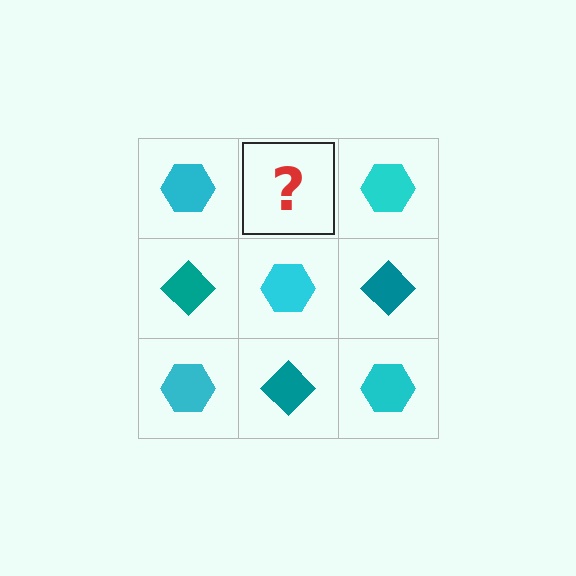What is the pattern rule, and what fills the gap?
The rule is that it alternates cyan hexagon and teal diamond in a checkerboard pattern. The gap should be filled with a teal diamond.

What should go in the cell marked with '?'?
The missing cell should contain a teal diamond.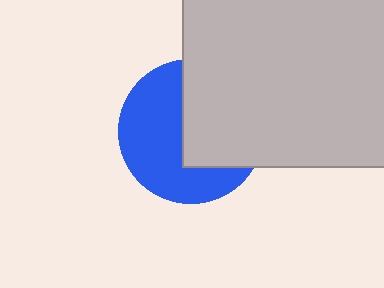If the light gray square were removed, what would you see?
You would see the complete blue circle.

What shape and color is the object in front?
The object in front is a light gray square.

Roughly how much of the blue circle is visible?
About half of it is visible (roughly 54%).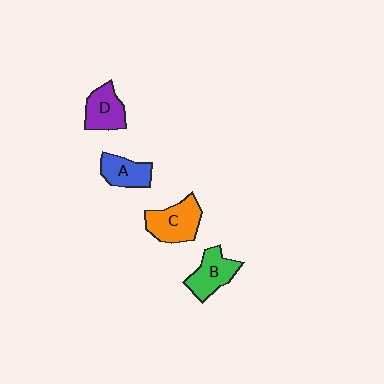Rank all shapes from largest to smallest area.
From largest to smallest: C (orange), B (green), D (purple), A (blue).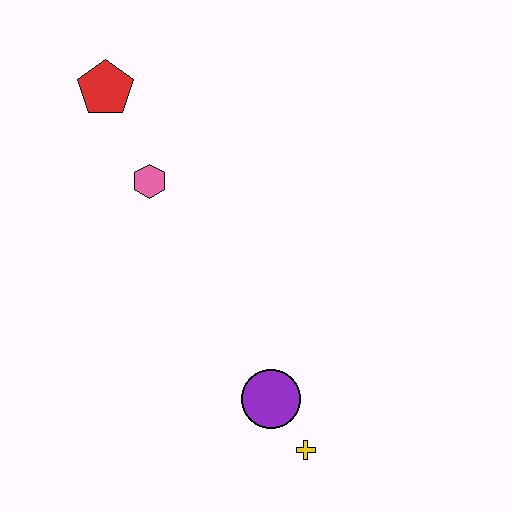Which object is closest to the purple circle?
The yellow cross is closest to the purple circle.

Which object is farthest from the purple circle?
The red pentagon is farthest from the purple circle.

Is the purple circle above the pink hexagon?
No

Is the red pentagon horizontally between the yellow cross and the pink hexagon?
No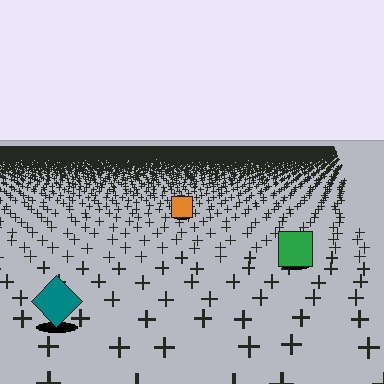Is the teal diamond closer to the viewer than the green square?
Yes. The teal diamond is closer — you can tell from the texture gradient: the ground texture is coarser near it.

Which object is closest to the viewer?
The teal diamond is closest. The texture marks near it are larger and more spread out.